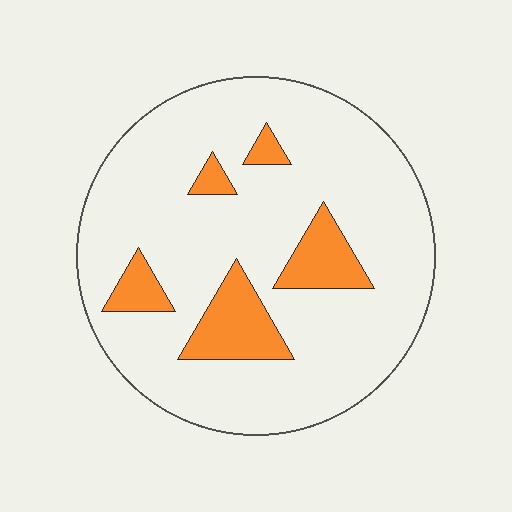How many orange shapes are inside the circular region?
5.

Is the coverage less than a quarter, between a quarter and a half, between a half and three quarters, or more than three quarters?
Less than a quarter.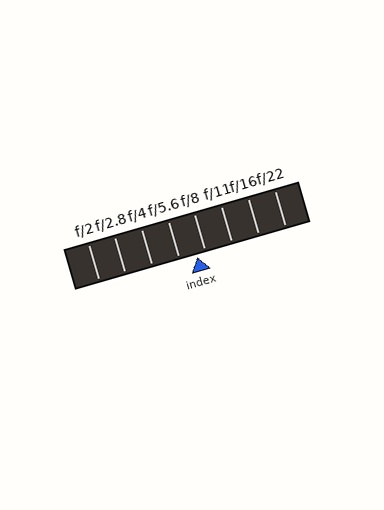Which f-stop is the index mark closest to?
The index mark is closest to f/8.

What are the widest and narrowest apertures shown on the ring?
The widest aperture shown is f/2 and the narrowest is f/22.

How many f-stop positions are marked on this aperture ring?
There are 8 f-stop positions marked.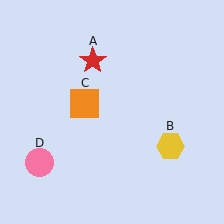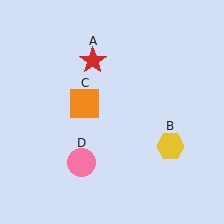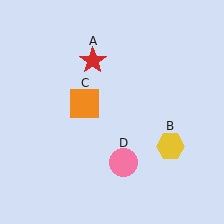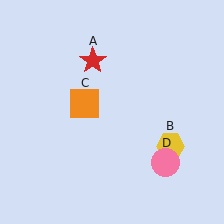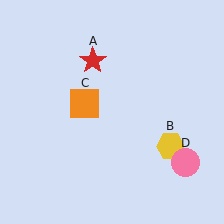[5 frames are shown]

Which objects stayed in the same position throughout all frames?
Red star (object A) and yellow hexagon (object B) and orange square (object C) remained stationary.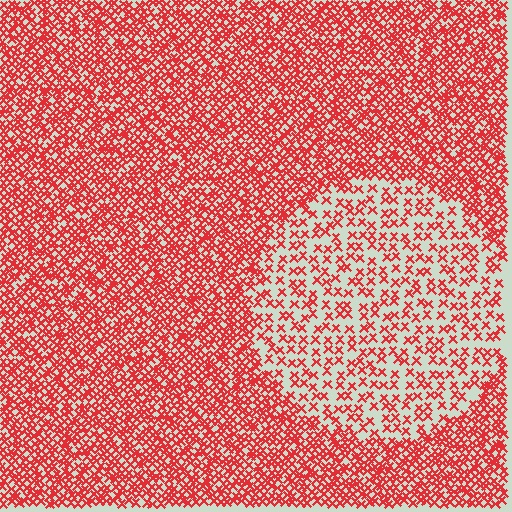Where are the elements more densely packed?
The elements are more densely packed outside the circle boundary.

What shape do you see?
I see a circle.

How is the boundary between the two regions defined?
The boundary is defined by a change in element density (approximately 2.4x ratio). All elements are the same color, size, and shape.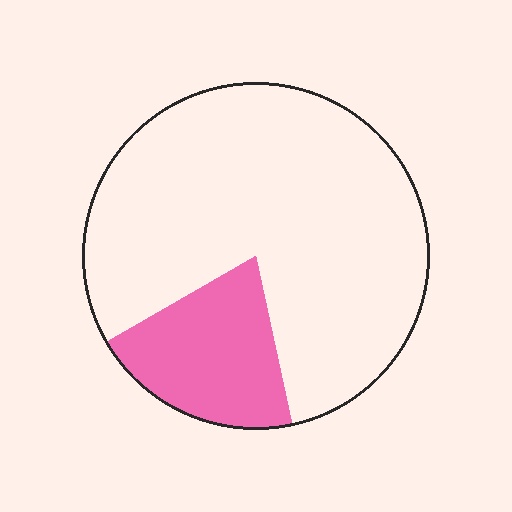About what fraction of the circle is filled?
About one fifth (1/5).